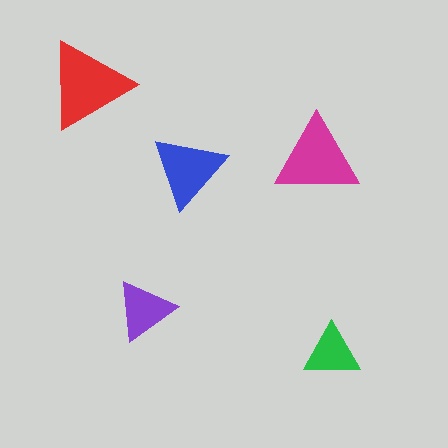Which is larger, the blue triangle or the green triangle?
The blue one.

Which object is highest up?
The red triangle is topmost.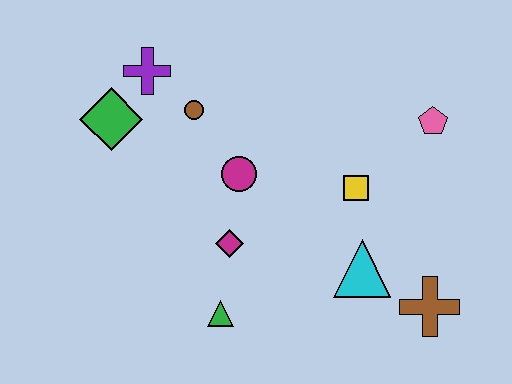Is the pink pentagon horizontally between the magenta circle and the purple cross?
No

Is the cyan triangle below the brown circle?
Yes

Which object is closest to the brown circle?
The purple cross is closest to the brown circle.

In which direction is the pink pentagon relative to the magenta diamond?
The pink pentagon is to the right of the magenta diamond.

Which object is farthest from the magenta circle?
The brown cross is farthest from the magenta circle.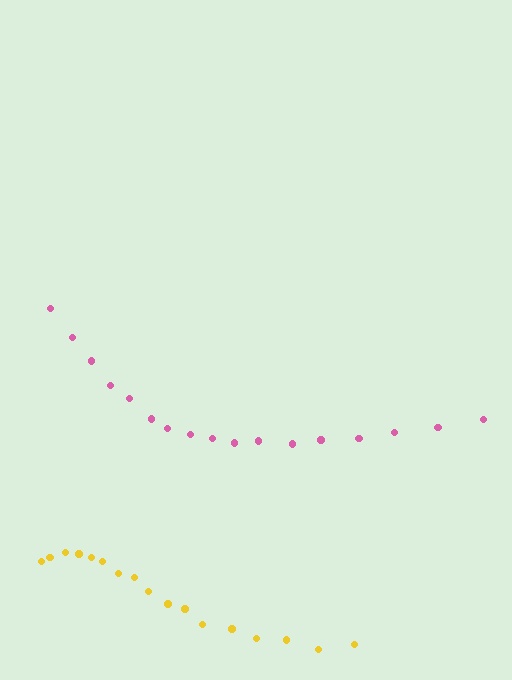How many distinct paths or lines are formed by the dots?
There are 2 distinct paths.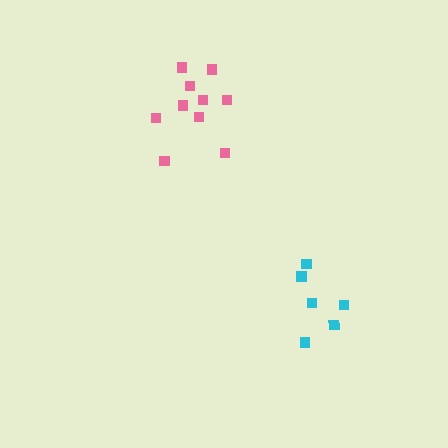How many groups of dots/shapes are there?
There are 2 groups.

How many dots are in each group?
Group 1: 6 dots, Group 2: 10 dots (16 total).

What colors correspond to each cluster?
The clusters are colored: cyan, pink.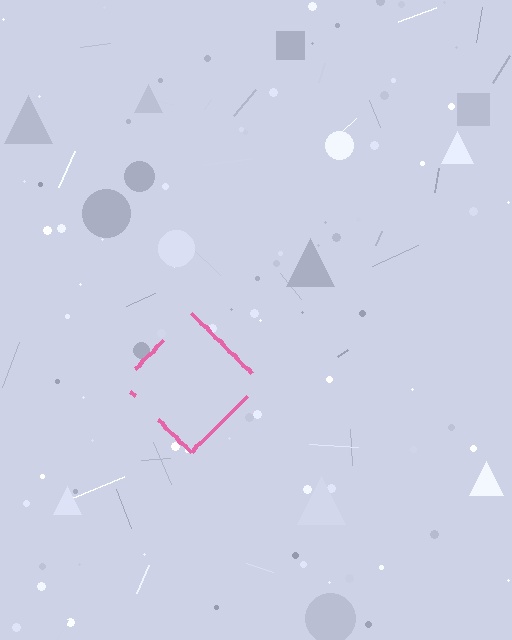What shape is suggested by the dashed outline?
The dashed outline suggests a diamond.